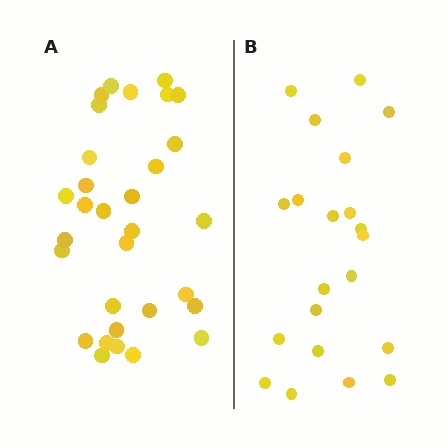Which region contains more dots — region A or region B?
Region A (the left region) has more dots.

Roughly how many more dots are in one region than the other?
Region A has roughly 10 or so more dots than region B.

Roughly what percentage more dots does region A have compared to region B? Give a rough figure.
About 50% more.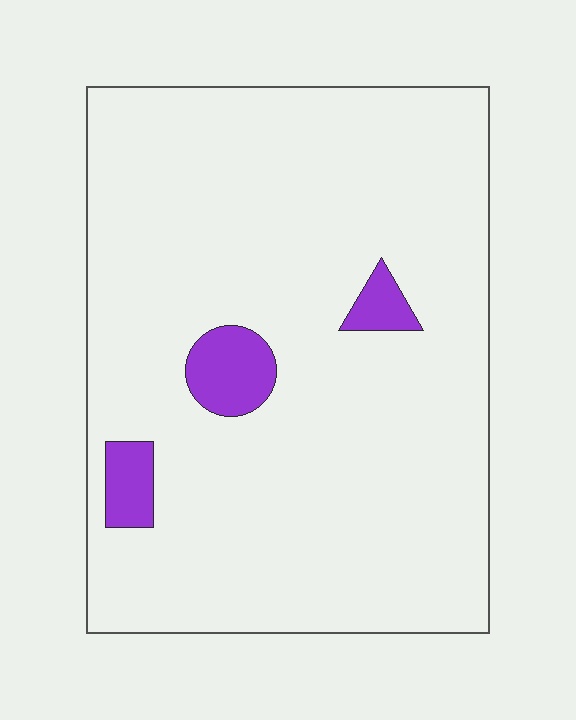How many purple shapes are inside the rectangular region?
3.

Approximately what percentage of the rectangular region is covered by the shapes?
Approximately 5%.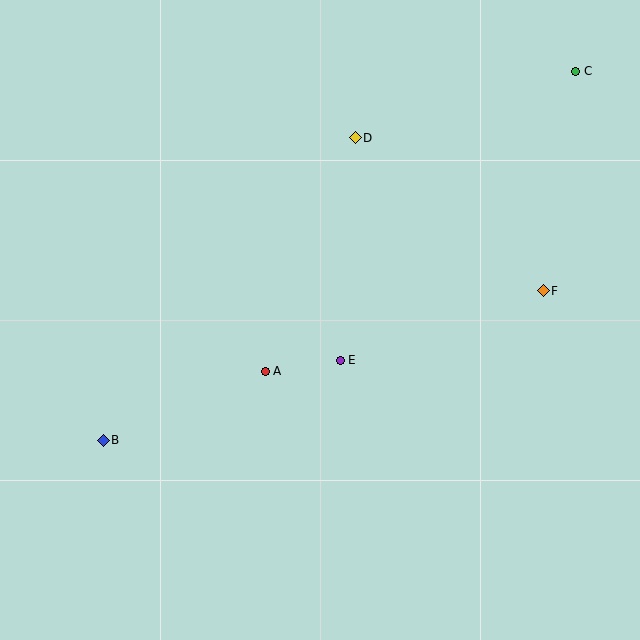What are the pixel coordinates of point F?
Point F is at (543, 291).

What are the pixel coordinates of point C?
Point C is at (576, 71).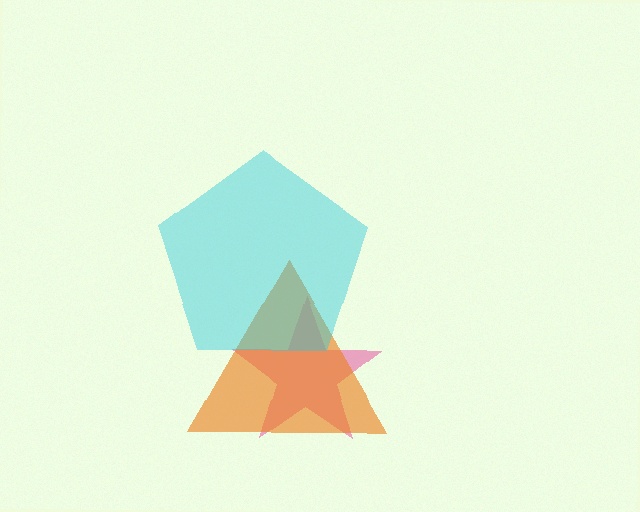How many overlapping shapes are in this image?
There are 3 overlapping shapes in the image.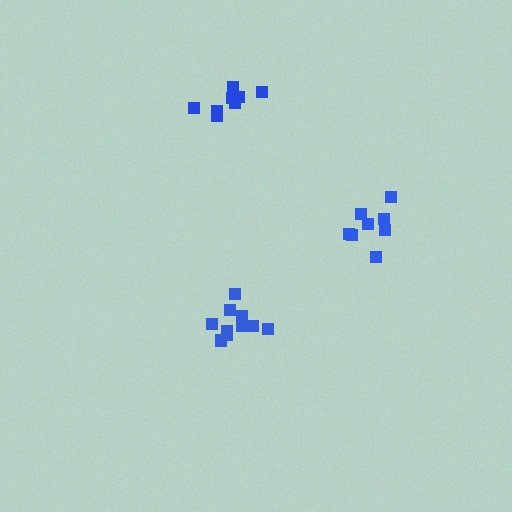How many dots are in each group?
Group 1: 9 dots, Group 2: 10 dots, Group 3: 8 dots (27 total).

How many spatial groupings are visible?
There are 3 spatial groupings.